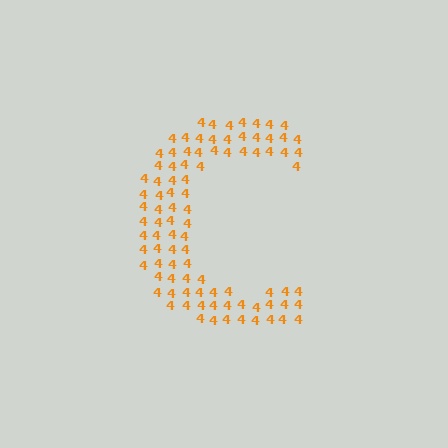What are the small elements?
The small elements are digit 4's.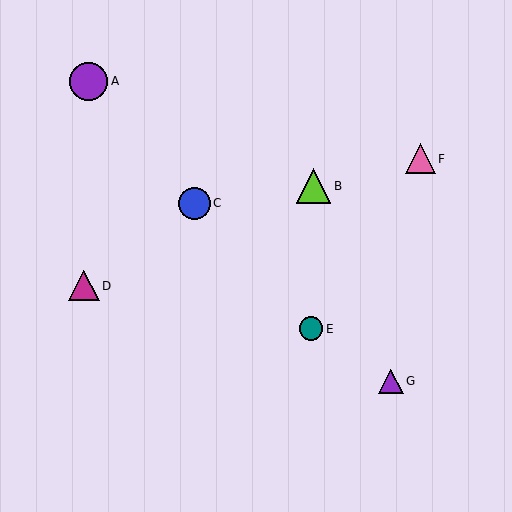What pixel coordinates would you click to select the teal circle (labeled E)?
Click at (311, 329) to select the teal circle E.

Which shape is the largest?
The purple circle (labeled A) is the largest.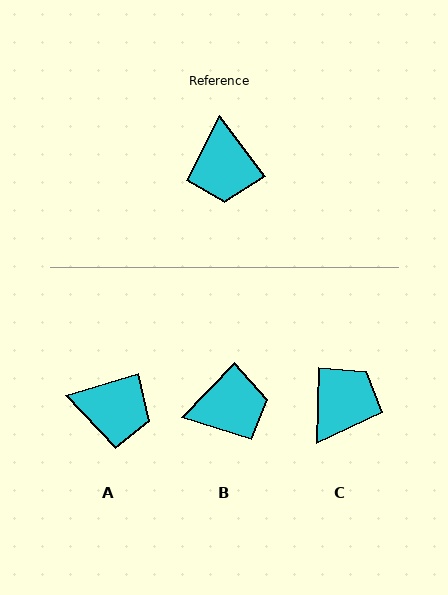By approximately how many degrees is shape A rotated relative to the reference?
Approximately 70 degrees counter-clockwise.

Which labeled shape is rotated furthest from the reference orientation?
C, about 142 degrees away.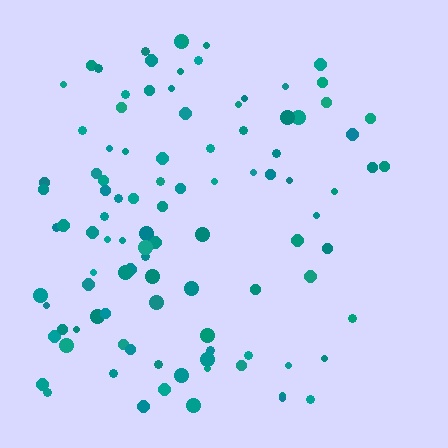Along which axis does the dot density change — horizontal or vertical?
Horizontal.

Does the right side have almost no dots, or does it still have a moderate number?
Still a moderate number, just noticeably fewer than the left.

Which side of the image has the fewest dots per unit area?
The right.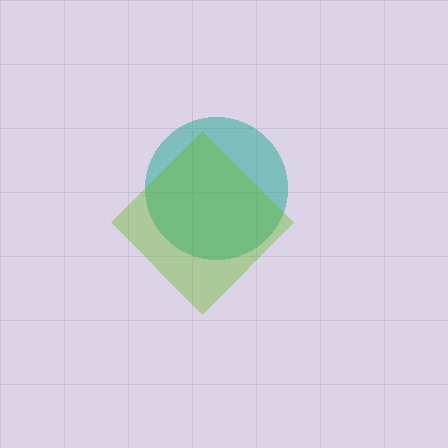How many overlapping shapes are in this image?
There are 2 overlapping shapes in the image.